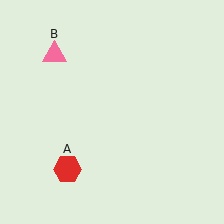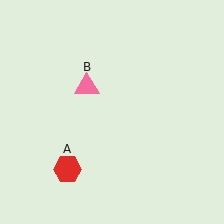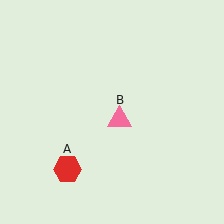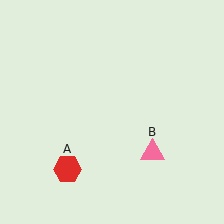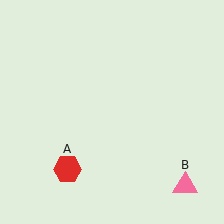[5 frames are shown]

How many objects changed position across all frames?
1 object changed position: pink triangle (object B).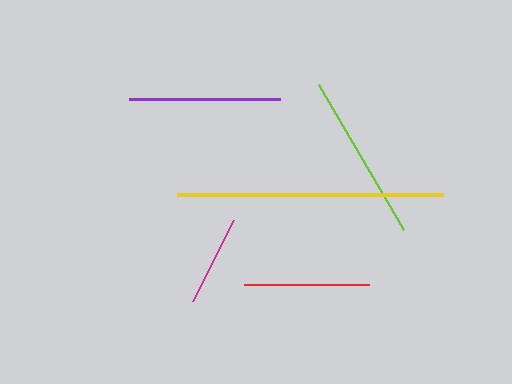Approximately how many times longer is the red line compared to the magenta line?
The red line is approximately 1.4 times the length of the magenta line.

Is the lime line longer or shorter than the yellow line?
The yellow line is longer than the lime line.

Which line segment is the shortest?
The magenta line is the shortest at approximately 91 pixels.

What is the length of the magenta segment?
The magenta segment is approximately 91 pixels long.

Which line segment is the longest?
The yellow line is the longest at approximately 267 pixels.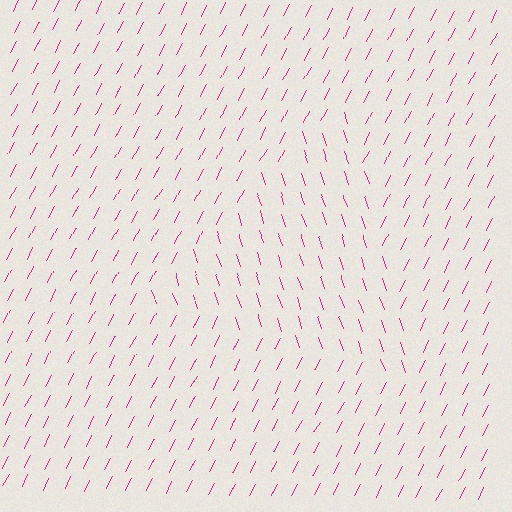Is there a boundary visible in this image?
Yes, there is a texture boundary formed by a change in line orientation.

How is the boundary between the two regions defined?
The boundary is defined purely by a change in line orientation (approximately 45 degrees difference). All lines are the same color and thickness.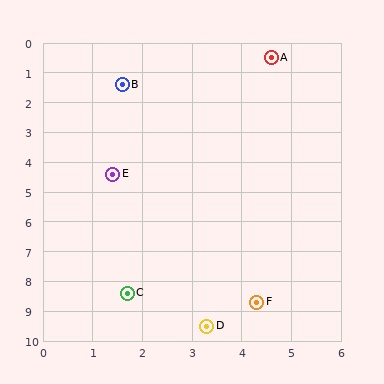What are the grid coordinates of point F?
Point F is at approximately (4.3, 8.7).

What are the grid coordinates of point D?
Point D is at approximately (3.3, 9.5).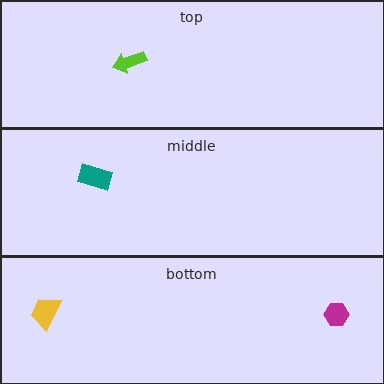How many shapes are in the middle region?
1.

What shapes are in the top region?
The lime arrow.